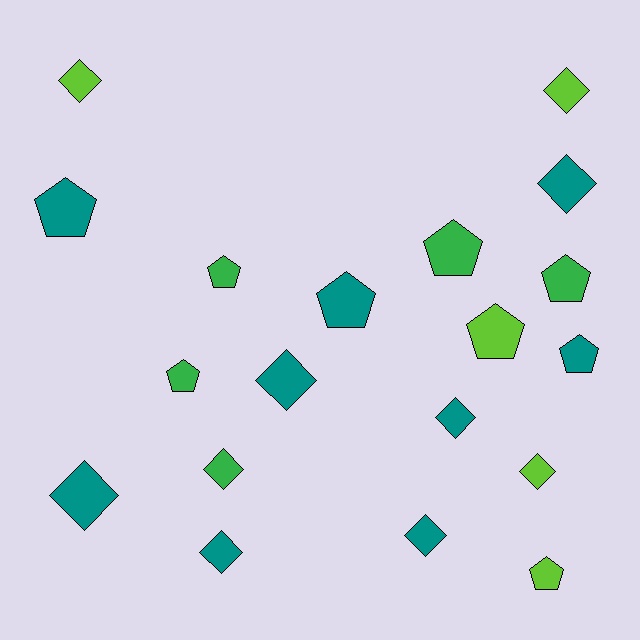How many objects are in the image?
There are 19 objects.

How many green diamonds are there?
There is 1 green diamond.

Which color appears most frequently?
Teal, with 9 objects.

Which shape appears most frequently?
Diamond, with 10 objects.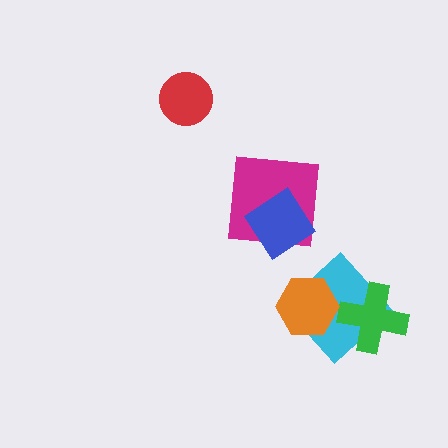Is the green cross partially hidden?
No, no other shape covers it.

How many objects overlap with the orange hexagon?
1 object overlaps with the orange hexagon.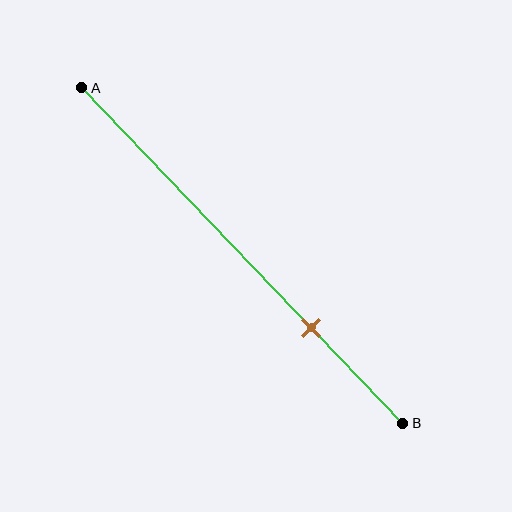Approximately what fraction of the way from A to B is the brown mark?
The brown mark is approximately 70% of the way from A to B.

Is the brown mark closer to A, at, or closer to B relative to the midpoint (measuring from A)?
The brown mark is closer to point B than the midpoint of segment AB.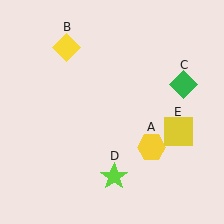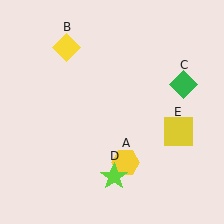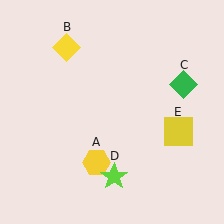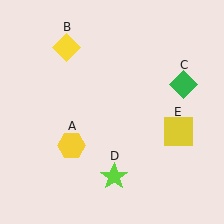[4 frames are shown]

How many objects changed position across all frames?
1 object changed position: yellow hexagon (object A).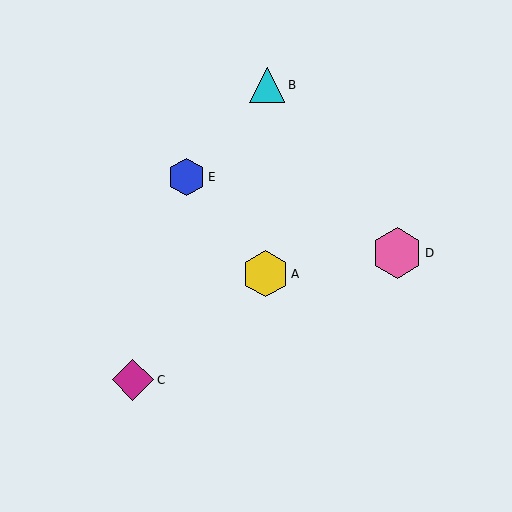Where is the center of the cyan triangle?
The center of the cyan triangle is at (267, 85).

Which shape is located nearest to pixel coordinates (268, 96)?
The cyan triangle (labeled B) at (267, 85) is nearest to that location.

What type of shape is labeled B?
Shape B is a cyan triangle.